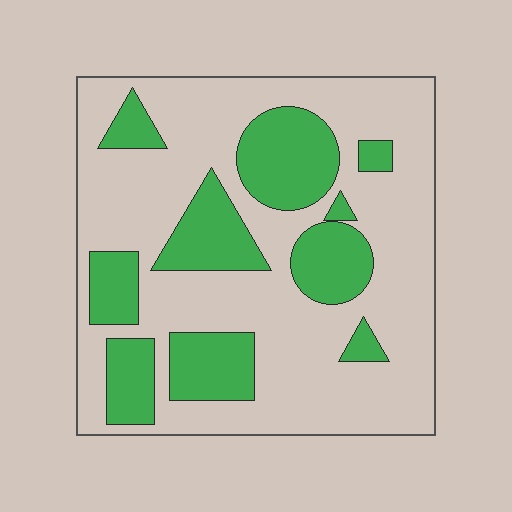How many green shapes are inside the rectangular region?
10.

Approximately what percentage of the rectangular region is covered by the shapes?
Approximately 30%.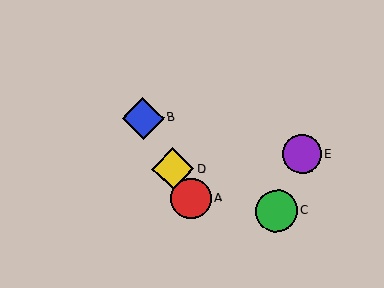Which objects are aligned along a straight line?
Objects A, B, D are aligned along a straight line.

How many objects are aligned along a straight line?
3 objects (A, B, D) are aligned along a straight line.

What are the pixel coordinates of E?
Object E is at (302, 154).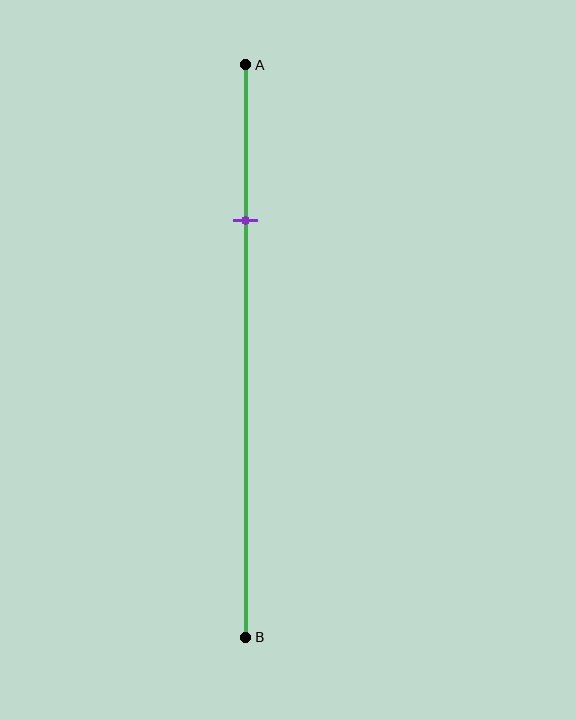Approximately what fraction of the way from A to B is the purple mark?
The purple mark is approximately 25% of the way from A to B.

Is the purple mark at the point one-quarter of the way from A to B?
Yes, the mark is approximately at the one-quarter point.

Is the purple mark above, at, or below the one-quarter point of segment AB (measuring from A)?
The purple mark is approximately at the one-quarter point of segment AB.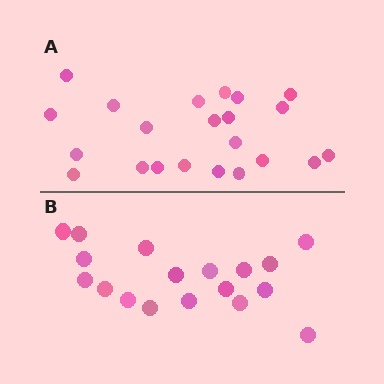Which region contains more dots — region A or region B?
Region A (the top region) has more dots.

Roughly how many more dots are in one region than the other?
Region A has about 4 more dots than region B.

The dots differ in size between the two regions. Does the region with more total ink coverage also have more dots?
No. Region B has more total ink coverage because its dots are larger, but region A actually contains more individual dots. Total area can be misleading — the number of items is what matters here.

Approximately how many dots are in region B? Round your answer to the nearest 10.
About 20 dots. (The exact count is 18, which rounds to 20.)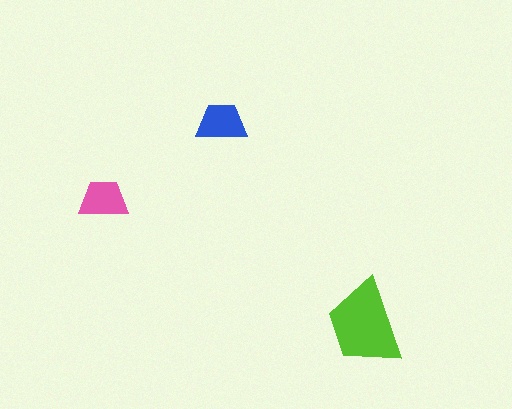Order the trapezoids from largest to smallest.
the lime one, the blue one, the pink one.